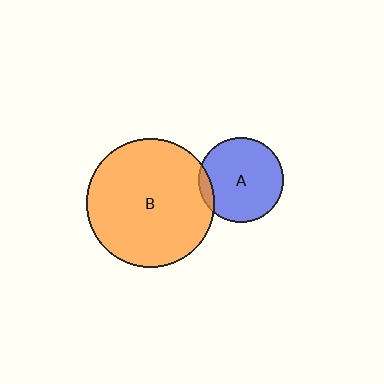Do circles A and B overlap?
Yes.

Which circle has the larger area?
Circle B (orange).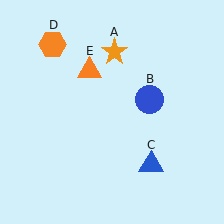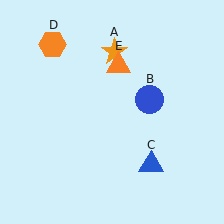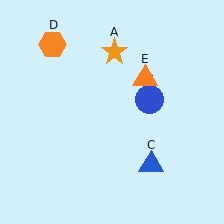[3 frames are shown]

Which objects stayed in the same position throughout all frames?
Orange star (object A) and blue circle (object B) and blue triangle (object C) and orange hexagon (object D) remained stationary.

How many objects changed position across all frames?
1 object changed position: orange triangle (object E).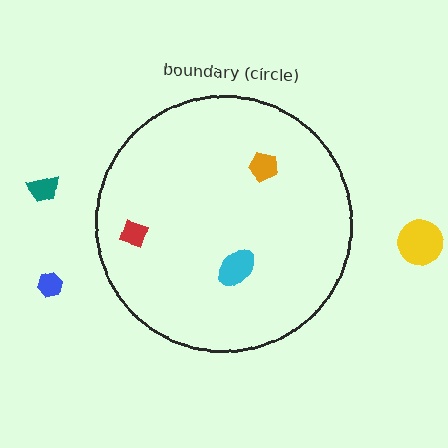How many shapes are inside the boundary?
3 inside, 3 outside.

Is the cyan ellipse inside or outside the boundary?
Inside.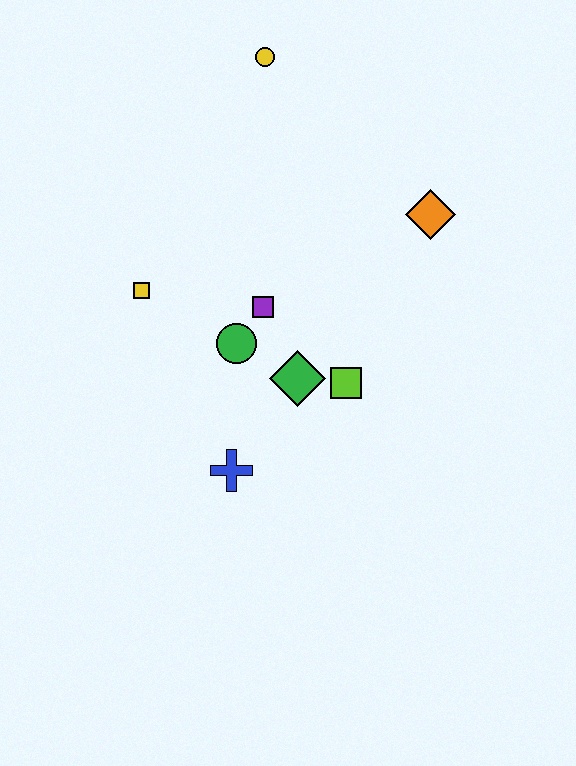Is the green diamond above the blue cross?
Yes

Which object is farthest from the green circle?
The yellow circle is farthest from the green circle.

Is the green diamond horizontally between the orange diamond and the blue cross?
Yes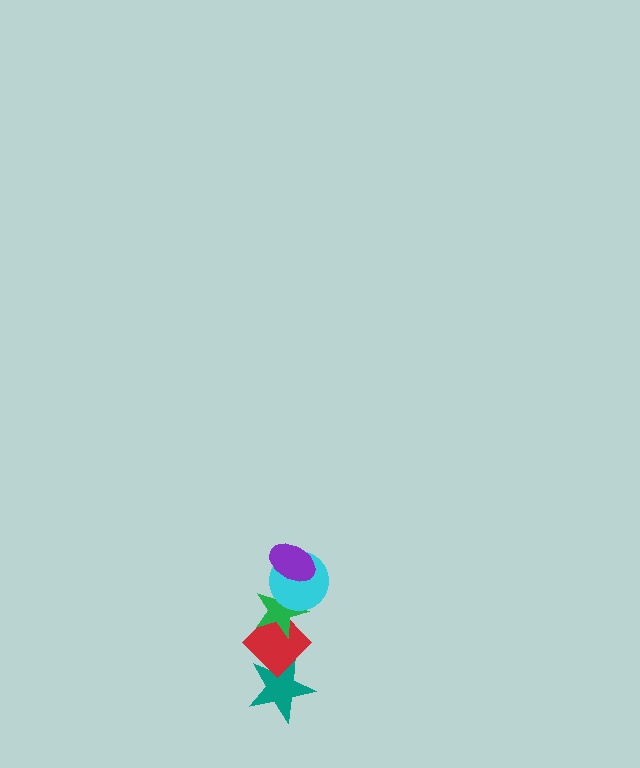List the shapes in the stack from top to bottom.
From top to bottom: the purple ellipse, the cyan circle, the green star, the red diamond, the teal star.